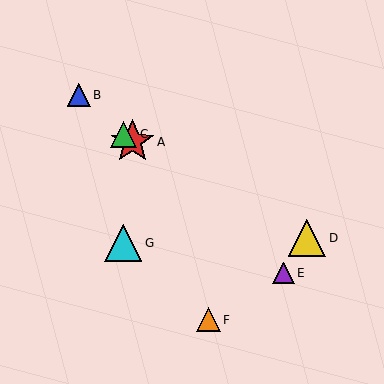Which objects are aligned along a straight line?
Objects A, B, C, E are aligned along a straight line.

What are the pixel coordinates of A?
Object A is at (132, 142).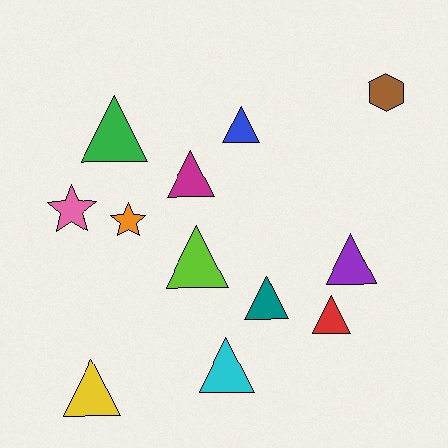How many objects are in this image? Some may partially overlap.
There are 12 objects.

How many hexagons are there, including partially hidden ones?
There is 1 hexagon.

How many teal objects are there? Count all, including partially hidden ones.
There is 1 teal object.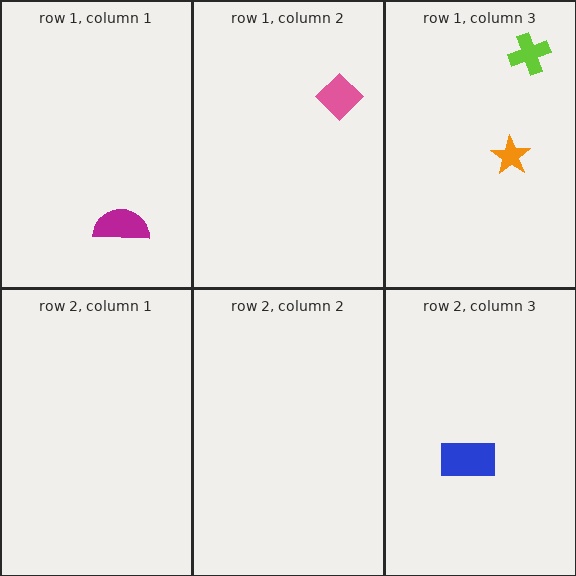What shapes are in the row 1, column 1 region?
The magenta semicircle.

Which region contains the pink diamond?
The row 1, column 2 region.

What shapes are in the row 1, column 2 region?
The pink diamond.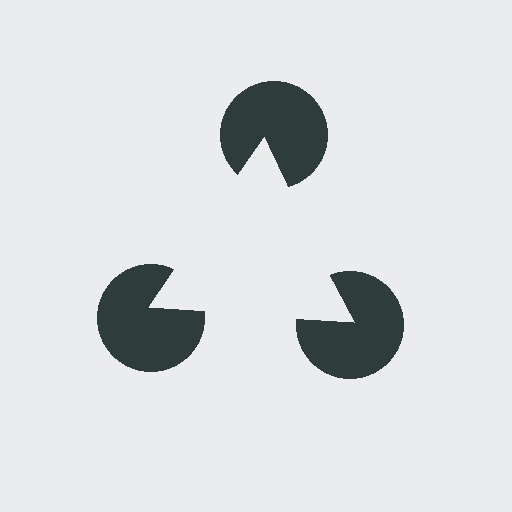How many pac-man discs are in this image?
There are 3 — one at each vertex of the illusory triangle.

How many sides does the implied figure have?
3 sides.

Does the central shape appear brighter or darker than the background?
It typically appears slightly brighter than the background, even though no actual brightness change is drawn.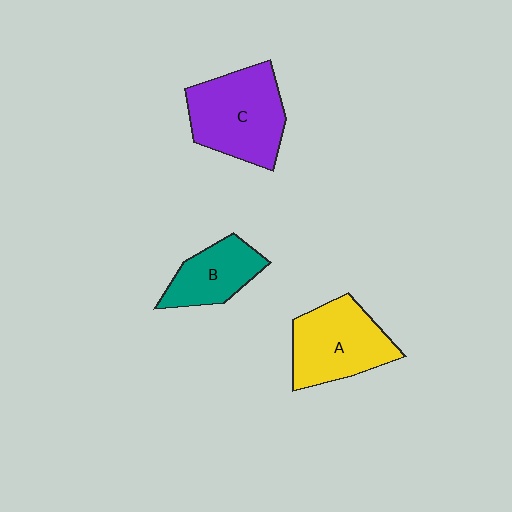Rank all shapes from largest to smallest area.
From largest to smallest: C (purple), A (yellow), B (teal).